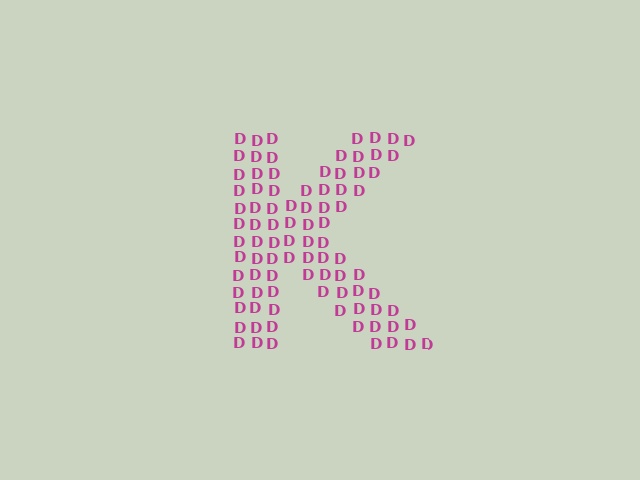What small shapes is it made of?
It is made of small letter D's.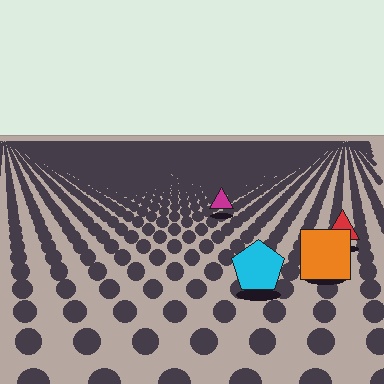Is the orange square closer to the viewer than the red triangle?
Yes. The orange square is closer — you can tell from the texture gradient: the ground texture is coarser near it.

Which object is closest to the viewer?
The cyan pentagon is closest. The texture marks near it are larger and more spread out.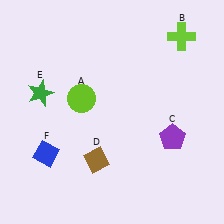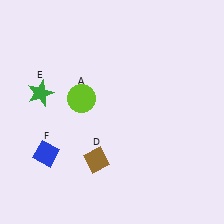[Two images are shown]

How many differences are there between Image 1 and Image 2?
There are 2 differences between the two images.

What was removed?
The lime cross (B), the purple pentagon (C) were removed in Image 2.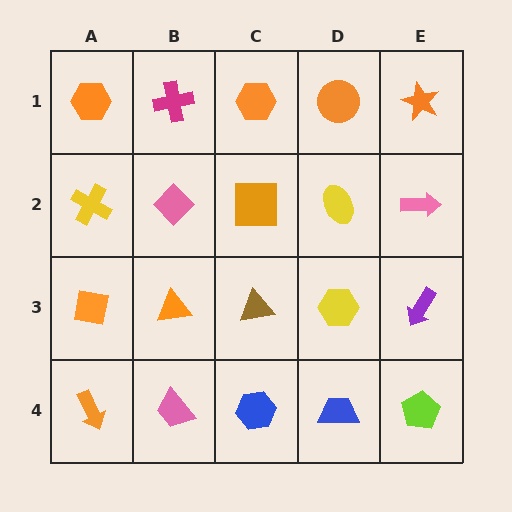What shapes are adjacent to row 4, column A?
An orange square (row 3, column A), a pink trapezoid (row 4, column B).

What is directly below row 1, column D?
A yellow ellipse.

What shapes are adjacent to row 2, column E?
An orange star (row 1, column E), a purple arrow (row 3, column E), a yellow ellipse (row 2, column D).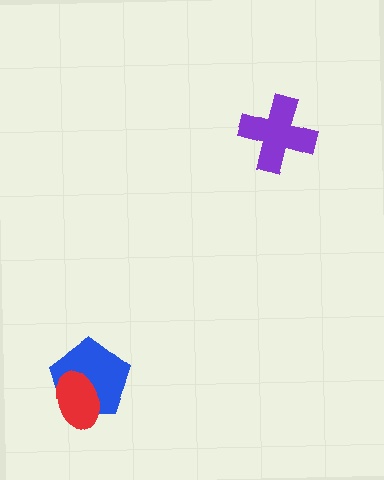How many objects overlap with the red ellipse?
1 object overlaps with the red ellipse.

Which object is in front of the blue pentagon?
The red ellipse is in front of the blue pentagon.